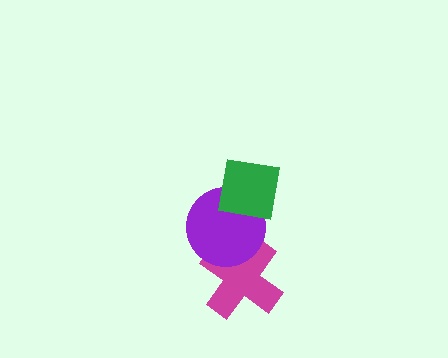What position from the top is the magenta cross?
The magenta cross is 3rd from the top.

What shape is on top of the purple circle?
The green square is on top of the purple circle.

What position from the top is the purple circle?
The purple circle is 2nd from the top.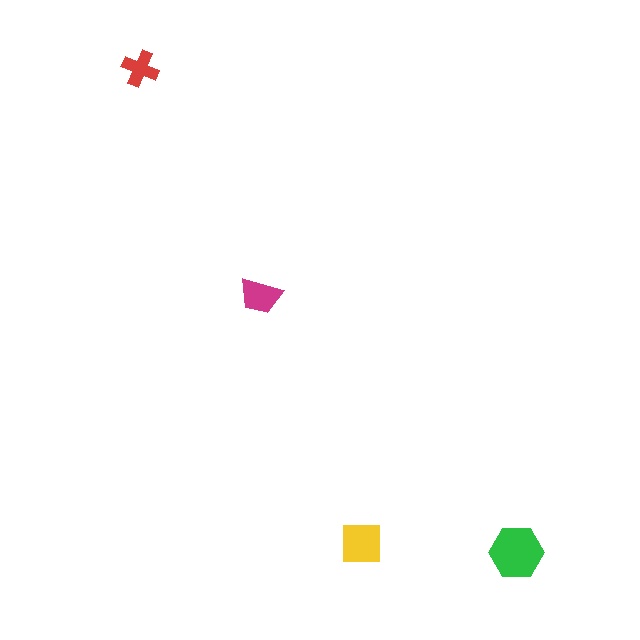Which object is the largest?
The green hexagon.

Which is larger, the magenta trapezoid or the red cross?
The magenta trapezoid.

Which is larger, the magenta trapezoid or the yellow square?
The yellow square.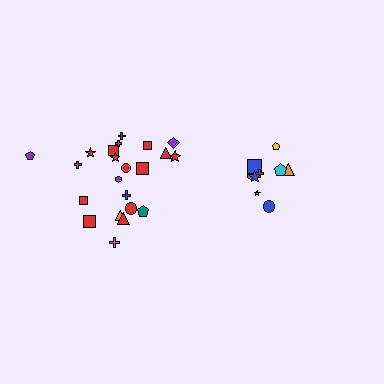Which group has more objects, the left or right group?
The left group.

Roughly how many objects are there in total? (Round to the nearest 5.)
Roughly 30 objects in total.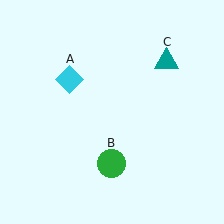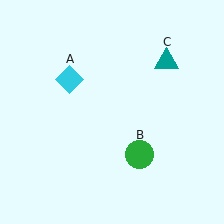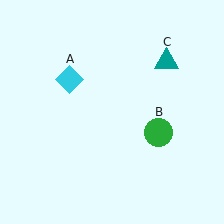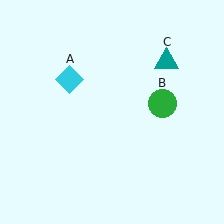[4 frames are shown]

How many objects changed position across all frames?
1 object changed position: green circle (object B).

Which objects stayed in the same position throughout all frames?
Cyan diamond (object A) and teal triangle (object C) remained stationary.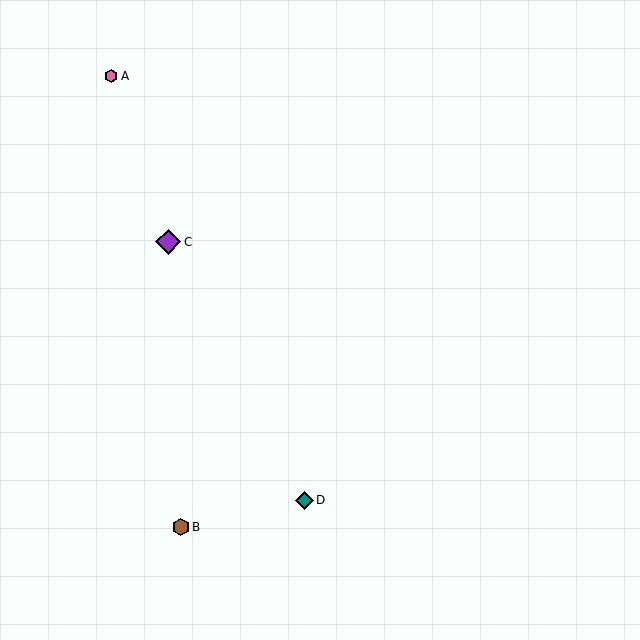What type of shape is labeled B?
Shape B is a brown hexagon.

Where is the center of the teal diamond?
The center of the teal diamond is at (304, 500).